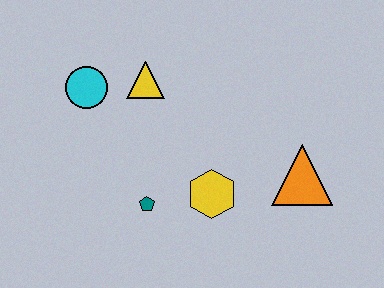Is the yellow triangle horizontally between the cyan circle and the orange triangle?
Yes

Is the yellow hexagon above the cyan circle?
No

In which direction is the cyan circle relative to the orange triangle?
The cyan circle is to the left of the orange triangle.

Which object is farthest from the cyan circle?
The orange triangle is farthest from the cyan circle.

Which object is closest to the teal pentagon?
The yellow hexagon is closest to the teal pentagon.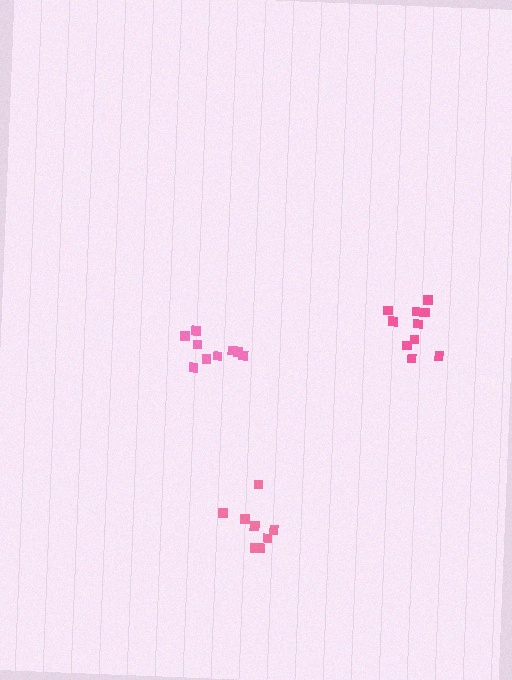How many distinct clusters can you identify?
There are 3 distinct clusters.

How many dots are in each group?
Group 1: 9 dots, Group 2: 8 dots, Group 3: 10 dots (27 total).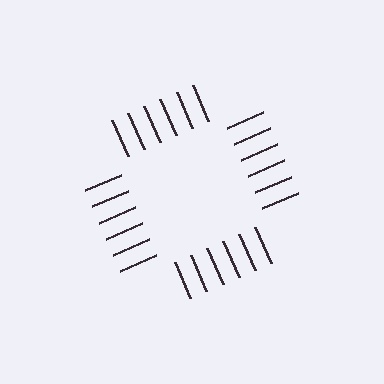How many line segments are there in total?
24 — 6 along each of the 4 edges.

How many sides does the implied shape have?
4 sides — the line-ends trace a square.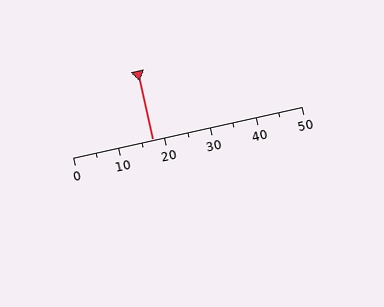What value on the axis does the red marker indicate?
The marker indicates approximately 17.5.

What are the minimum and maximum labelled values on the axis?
The axis runs from 0 to 50.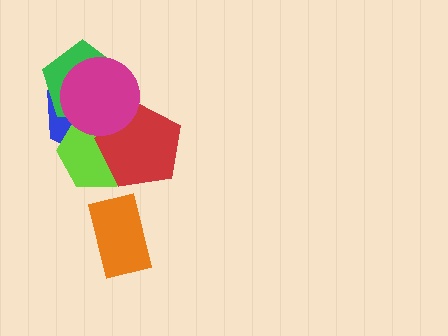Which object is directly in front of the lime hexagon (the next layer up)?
The red pentagon is directly in front of the lime hexagon.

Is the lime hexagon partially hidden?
Yes, it is partially covered by another shape.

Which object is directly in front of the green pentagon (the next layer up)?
The lime hexagon is directly in front of the green pentagon.